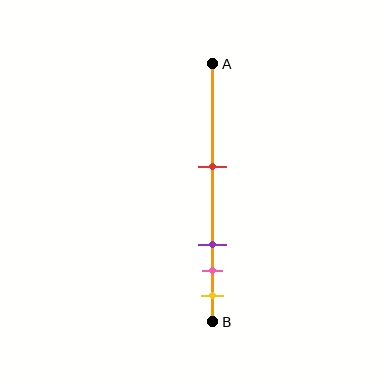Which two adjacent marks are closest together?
The pink and yellow marks are the closest adjacent pair.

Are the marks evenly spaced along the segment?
No, the marks are not evenly spaced.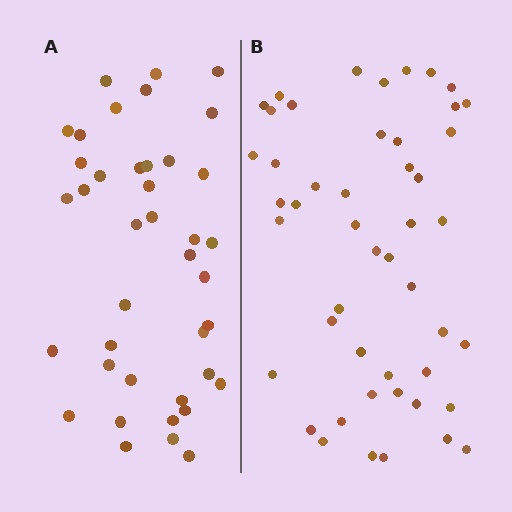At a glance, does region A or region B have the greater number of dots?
Region B (the right region) has more dots.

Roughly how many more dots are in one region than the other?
Region B has roughly 8 or so more dots than region A.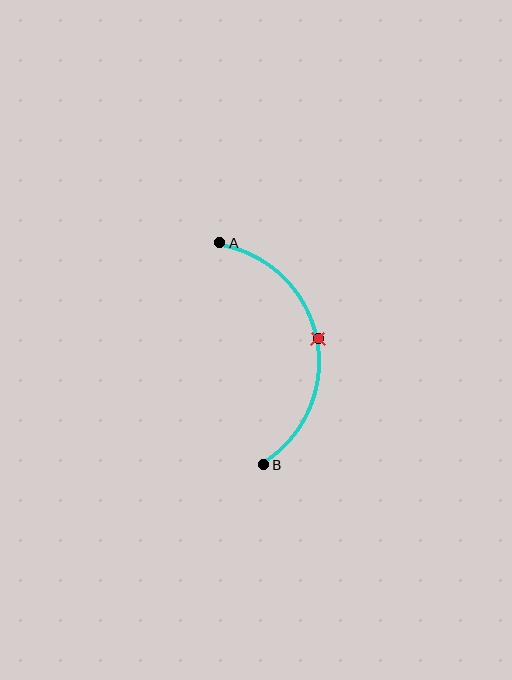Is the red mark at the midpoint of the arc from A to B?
Yes. The red mark lies on the arc at equal arc-length from both A and B — it is the arc midpoint.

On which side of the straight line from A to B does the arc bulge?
The arc bulges to the right of the straight line connecting A and B.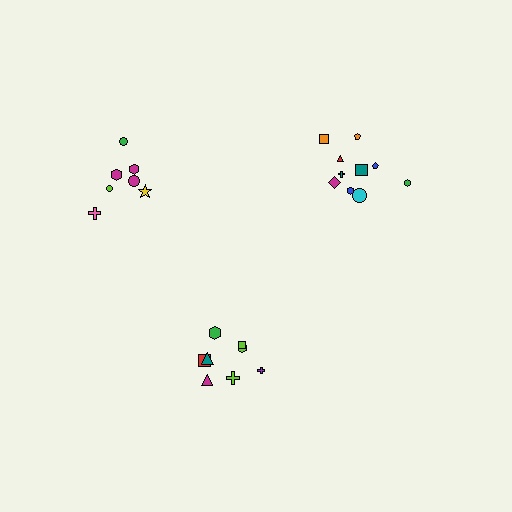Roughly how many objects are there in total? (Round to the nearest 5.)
Roughly 25 objects in total.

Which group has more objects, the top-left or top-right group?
The top-right group.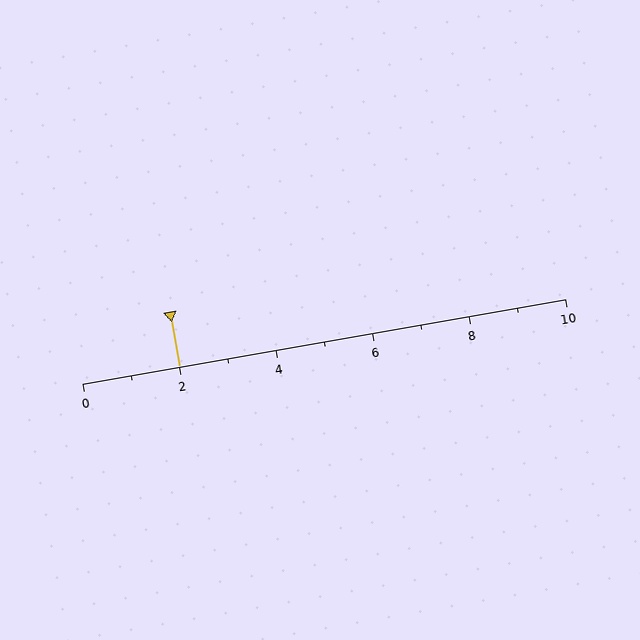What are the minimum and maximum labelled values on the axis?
The axis runs from 0 to 10.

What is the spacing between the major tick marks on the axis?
The major ticks are spaced 2 apart.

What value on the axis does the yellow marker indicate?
The marker indicates approximately 2.